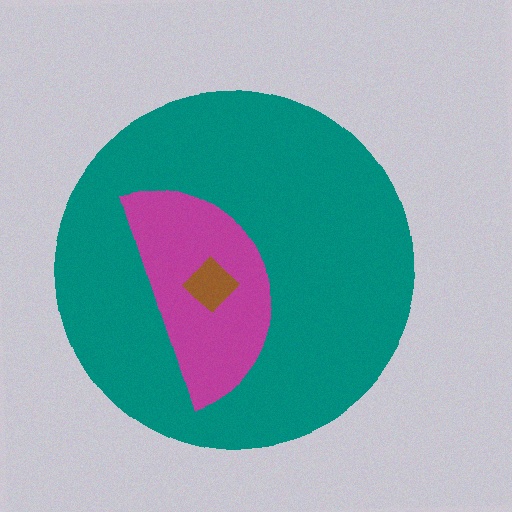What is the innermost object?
The brown diamond.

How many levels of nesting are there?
3.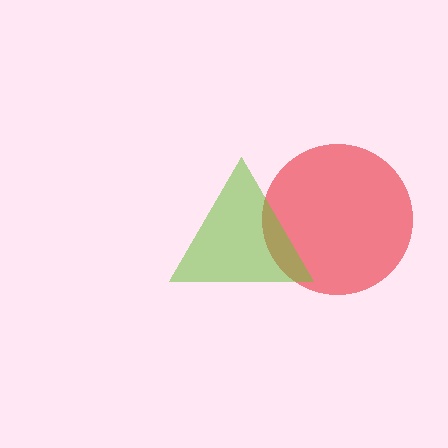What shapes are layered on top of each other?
The layered shapes are: a red circle, a lime triangle.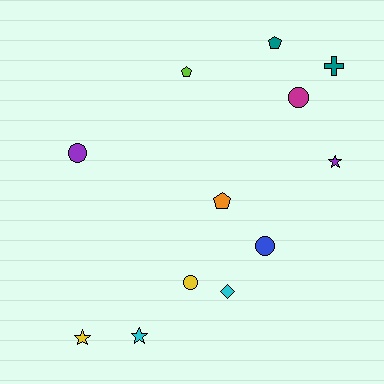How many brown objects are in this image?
There are no brown objects.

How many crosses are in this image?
There is 1 cross.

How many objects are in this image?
There are 12 objects.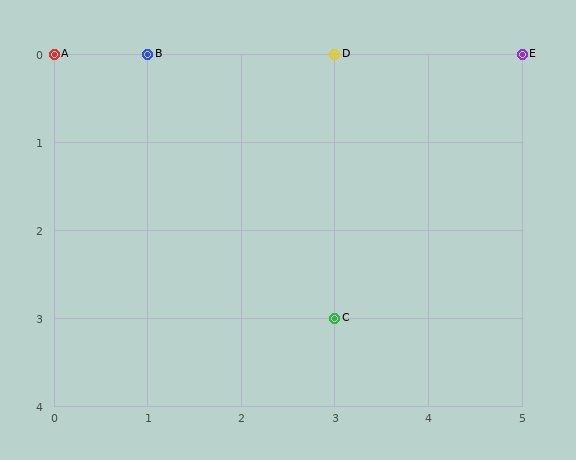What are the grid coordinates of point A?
Point A is at grid coordinates (0, 0).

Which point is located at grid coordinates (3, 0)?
Point D is at (3, 0).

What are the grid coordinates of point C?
Point C is at grid coordinates (3, 3).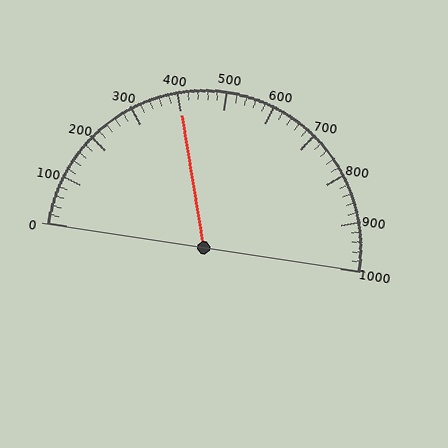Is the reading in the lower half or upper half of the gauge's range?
The reading is in the lower half of the range (0 to 1000).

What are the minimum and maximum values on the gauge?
The gauge ranges from 0 to 1000.